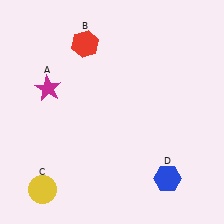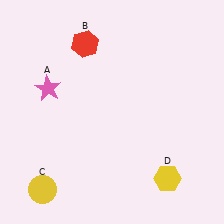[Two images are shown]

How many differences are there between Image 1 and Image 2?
There are 2 differences between the two images.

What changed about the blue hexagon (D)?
In Image 1, D is blue. In Image 2, it changed to yellow.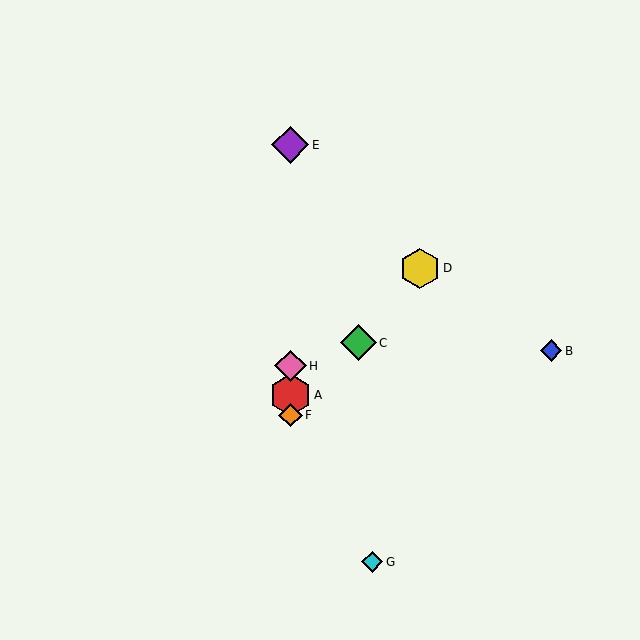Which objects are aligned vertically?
Objects A, E, F, H are aligned vertically.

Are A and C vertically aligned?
No, A is at x≈290 and C is at x≈359.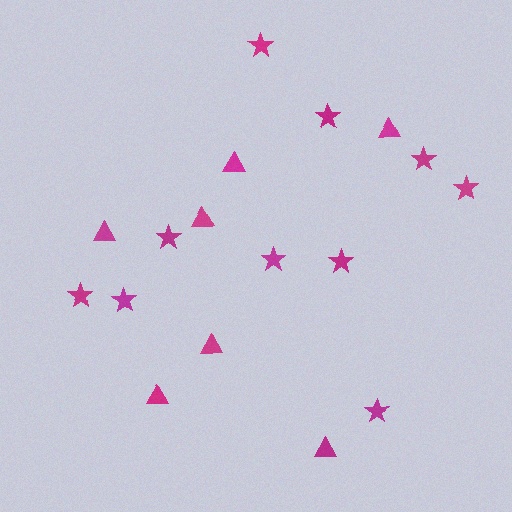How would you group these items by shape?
There are 2 groups: one group of triangles (7) and one group of stars (10).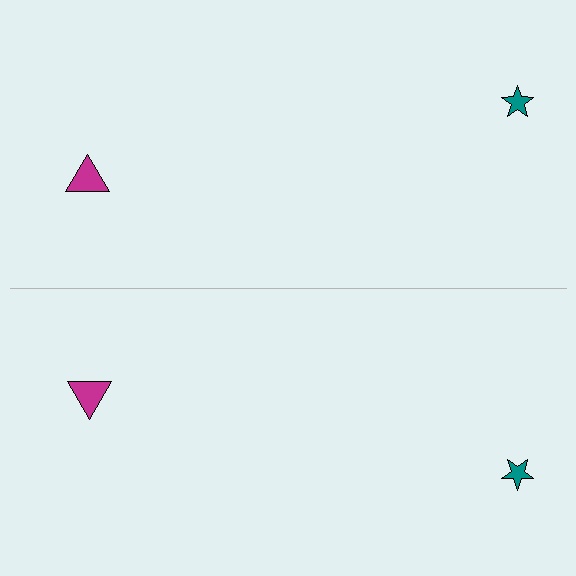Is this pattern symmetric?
Yes, this pattern has bilateral (reflection) symmetry.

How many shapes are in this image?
There are 4 shapes in this image.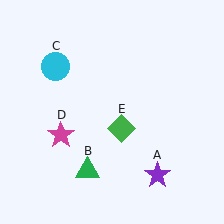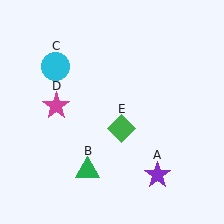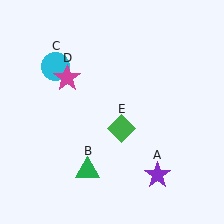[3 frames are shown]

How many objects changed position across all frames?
1 object changed position: magenta star (object D).